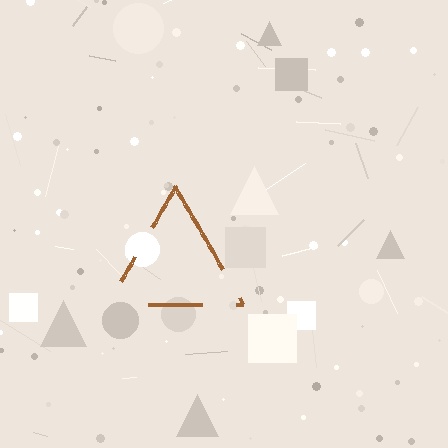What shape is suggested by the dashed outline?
The dashed outline suggests a triangle.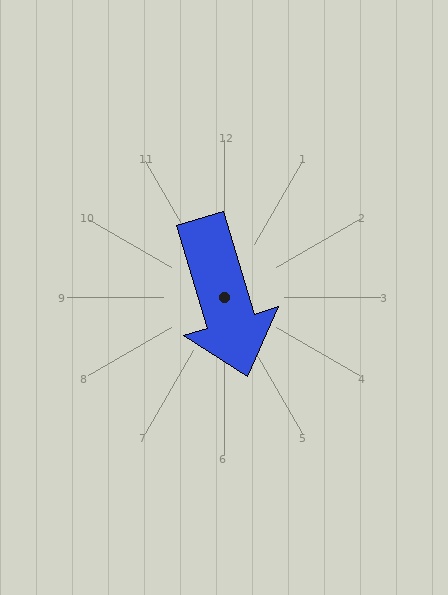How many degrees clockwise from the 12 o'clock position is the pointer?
Approximately 163 degrees.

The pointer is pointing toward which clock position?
Roughly 5 o'clock.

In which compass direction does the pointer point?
South.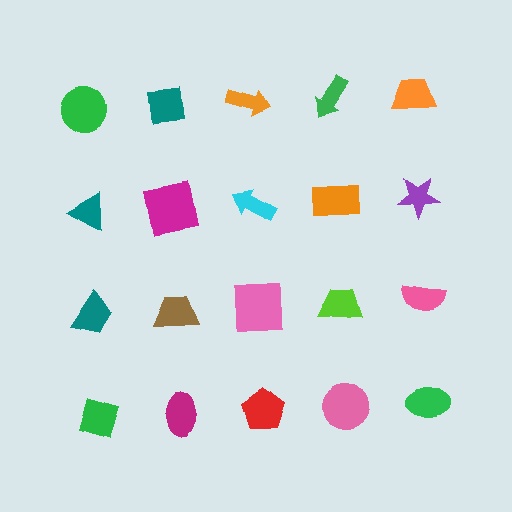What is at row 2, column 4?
An orange rectangle.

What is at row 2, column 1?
A teal triangle.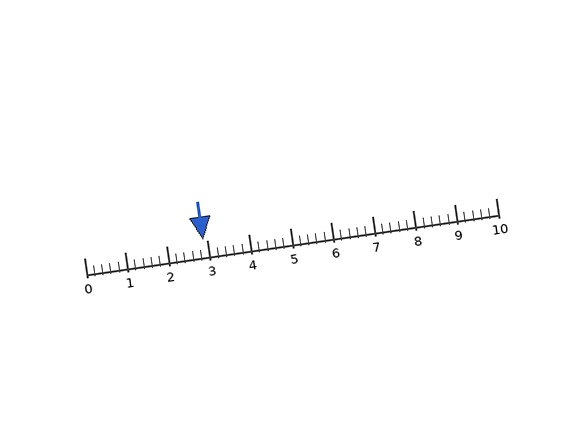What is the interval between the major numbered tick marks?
The major tick marks are spaced 1 units apart.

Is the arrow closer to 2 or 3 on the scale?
The arrow is closer to 3.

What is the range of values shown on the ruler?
The ruler shows values from 0 to 10.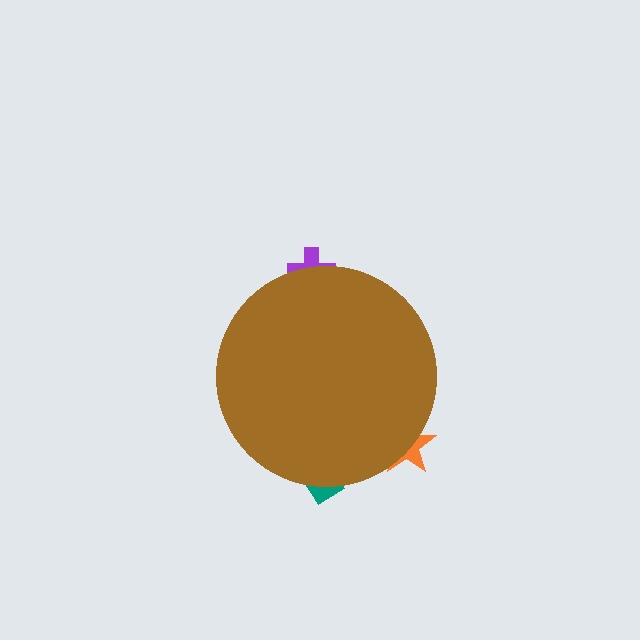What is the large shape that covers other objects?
A brown circle.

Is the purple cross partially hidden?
Yes, the purple cross is partially hidden behind the brown circle.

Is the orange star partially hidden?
Yes, the orange star is partially hidden behind the brown circle.